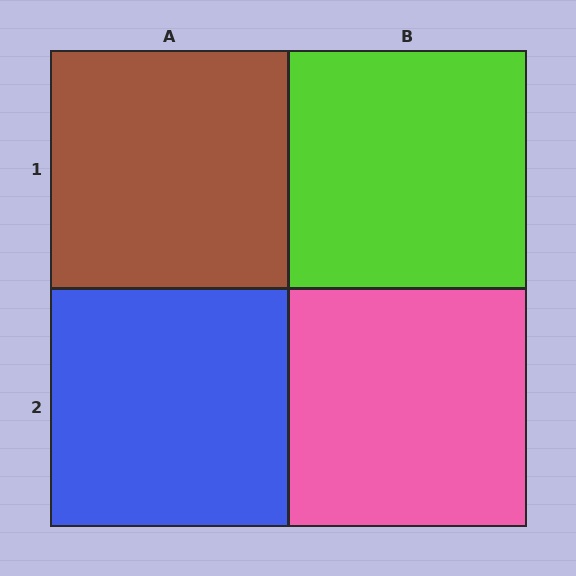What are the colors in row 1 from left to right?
Brown, lime.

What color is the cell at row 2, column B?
Pink.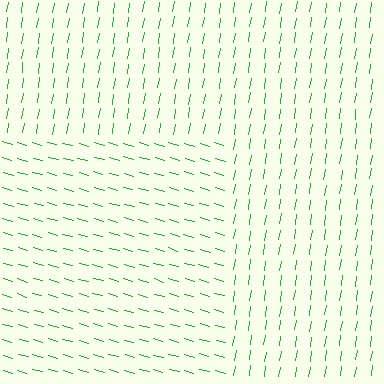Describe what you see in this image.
The image is filled with small green line segments. A rectangle region in the image has lines oriented differently from the surrounding lines, creating a visible texture boundary.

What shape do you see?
I see a rectangle.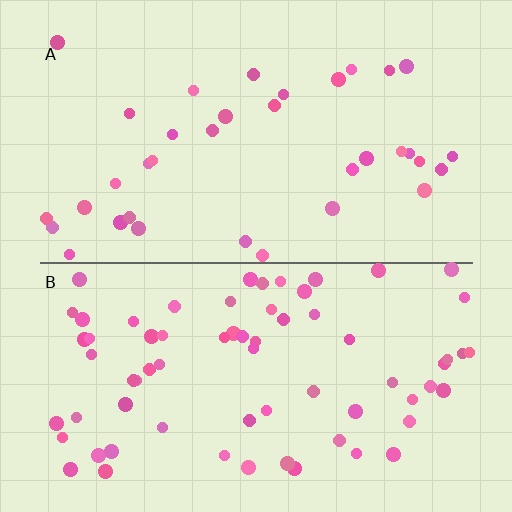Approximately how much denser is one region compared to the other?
Approximately 1.9× — region B over region A.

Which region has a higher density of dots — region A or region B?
B (the bottom).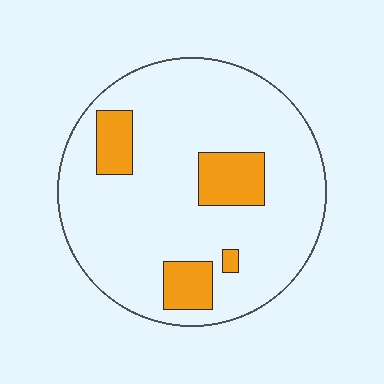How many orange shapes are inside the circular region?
4.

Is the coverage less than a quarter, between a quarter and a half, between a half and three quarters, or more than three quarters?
Less than a quarter.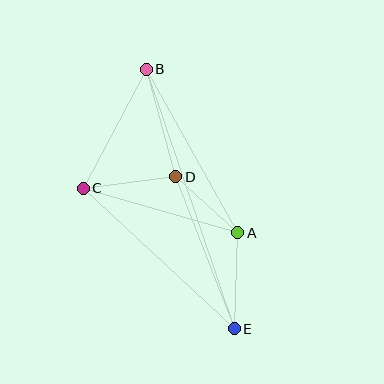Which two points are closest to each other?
Points A and D are closest to each other.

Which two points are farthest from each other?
Points B and E are farthest from each other.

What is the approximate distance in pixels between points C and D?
The distance between C and D is approximately 93 pixels.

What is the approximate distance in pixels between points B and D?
The distance between B and D is approximately 111 pixels.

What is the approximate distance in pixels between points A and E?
The distance between A and E is approximately 96 pixels.